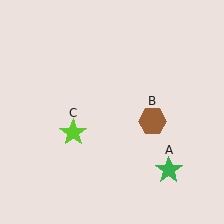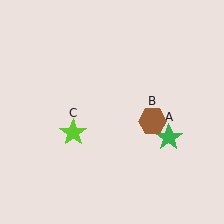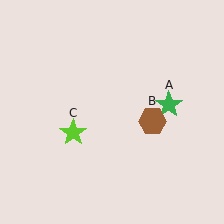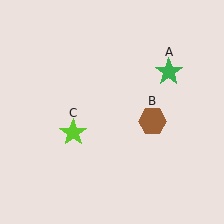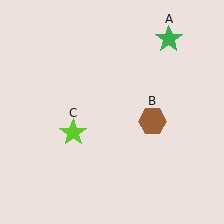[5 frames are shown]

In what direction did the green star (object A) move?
The green star (object A) moved up.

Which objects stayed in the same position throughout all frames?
Brown hexagon (object B) and lime star (object C) remained stationary.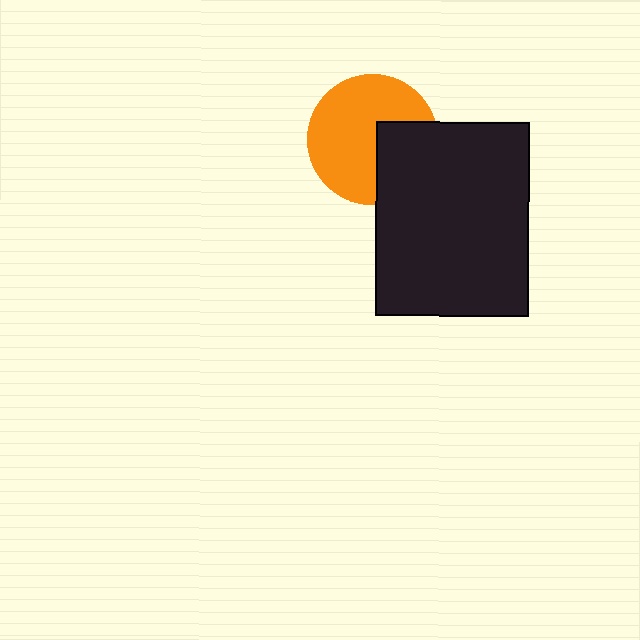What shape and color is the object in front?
The object in front is a black rectangle.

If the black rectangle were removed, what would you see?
You would see the complete orange circle.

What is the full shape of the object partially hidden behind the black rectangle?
The partially hidden object is an orange circle.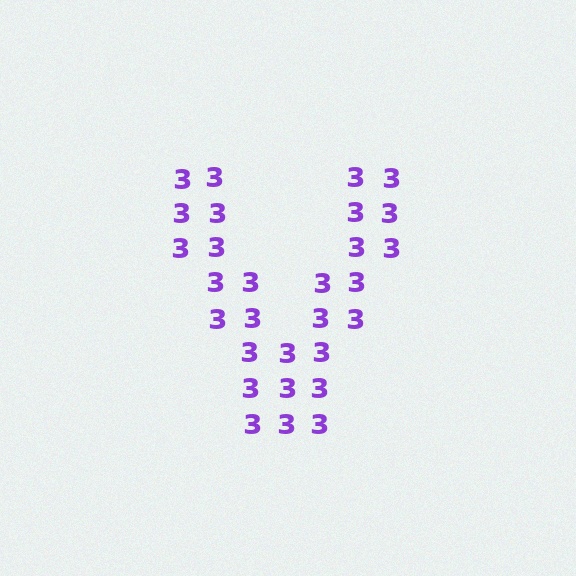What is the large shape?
The large shape is the letter V.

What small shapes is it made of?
It is made of small digit 3's.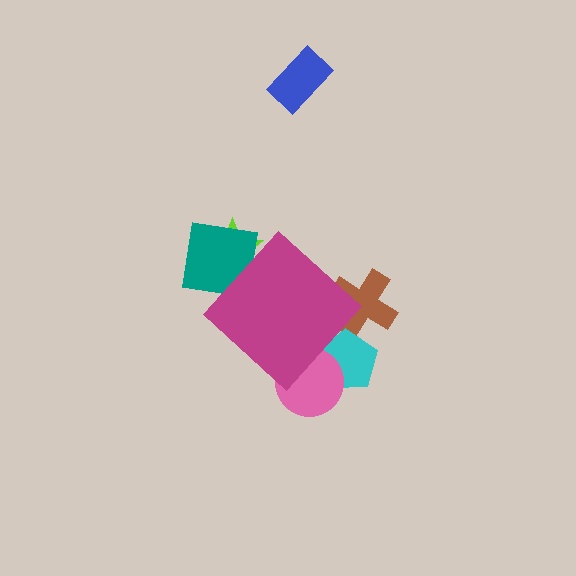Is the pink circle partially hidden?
Yes, the pink circle is partially hidden behind the magenta diamond.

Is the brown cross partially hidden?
Yes, the brown cross is partially hidden behind the magenta diamond.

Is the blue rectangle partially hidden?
No, the blue rectangle is fully visible.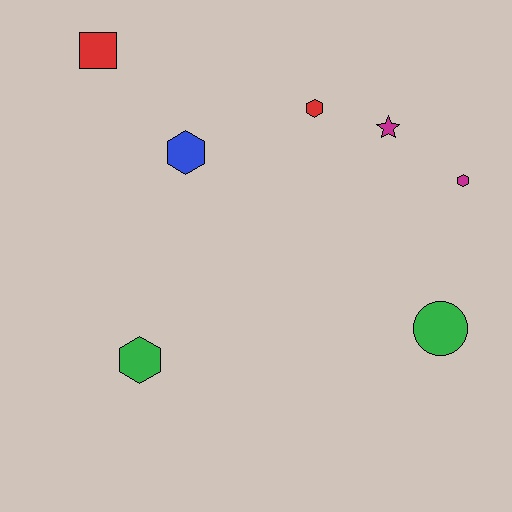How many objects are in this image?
There are 7 objects.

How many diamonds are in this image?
There are no diamonds.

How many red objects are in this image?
There are 2 red objects.